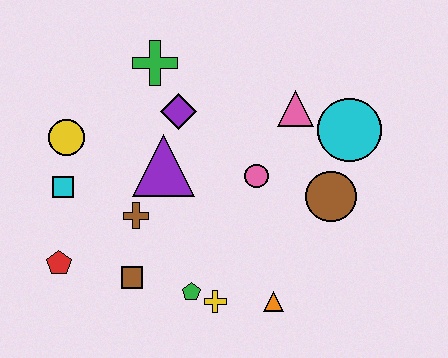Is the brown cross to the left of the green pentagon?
Yes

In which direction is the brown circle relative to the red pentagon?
The brown circle is to the right of the red pentagon.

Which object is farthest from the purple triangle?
The cyan circle is farthest from the purple triangle.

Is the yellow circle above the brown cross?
Yes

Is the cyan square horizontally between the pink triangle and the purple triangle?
No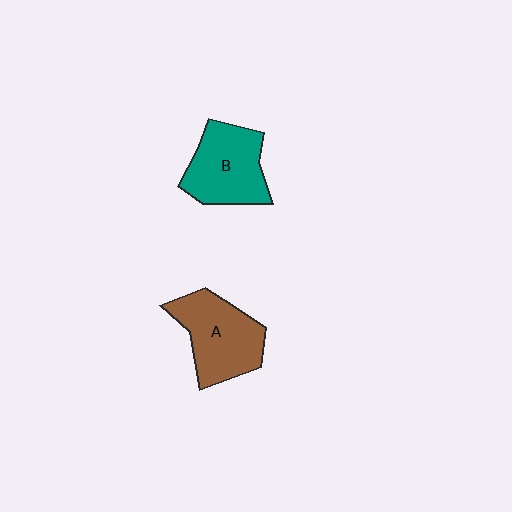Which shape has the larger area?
Shape A (brown).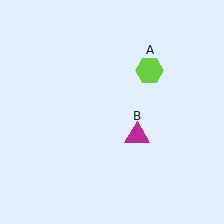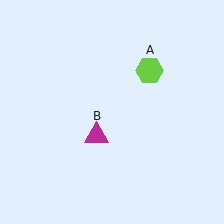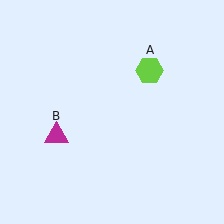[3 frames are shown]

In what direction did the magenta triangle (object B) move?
The magenta triangle (object B) moved left.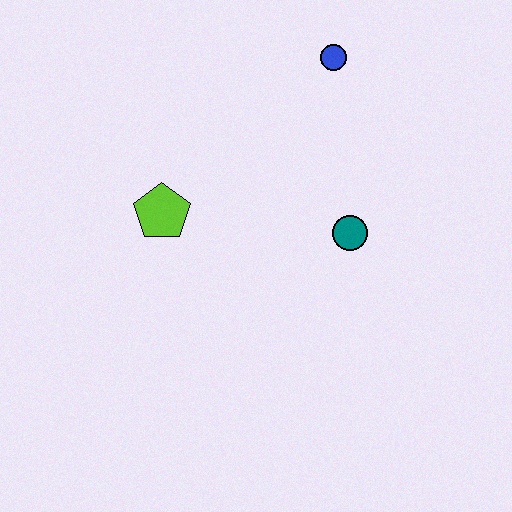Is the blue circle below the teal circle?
No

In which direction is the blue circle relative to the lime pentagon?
The blue circle is to the right of the lime pentagon.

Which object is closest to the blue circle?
The teal circle is closest to the blue circle.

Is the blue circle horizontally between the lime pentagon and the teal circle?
Yes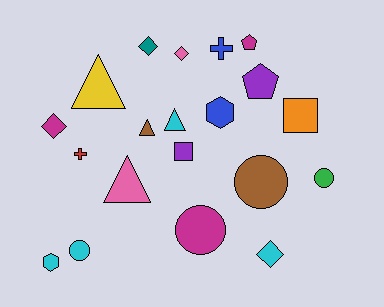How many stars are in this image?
There are no stars.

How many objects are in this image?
There are 20 objects.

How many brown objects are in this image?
There are 2 brown objects.